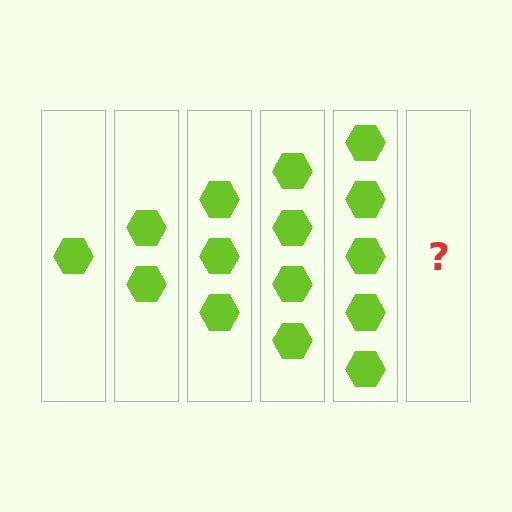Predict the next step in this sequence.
The next step is 6 hexagons.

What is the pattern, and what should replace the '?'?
The pattern is that each step adds one more hexagon. The '?' should be 6 hexagons.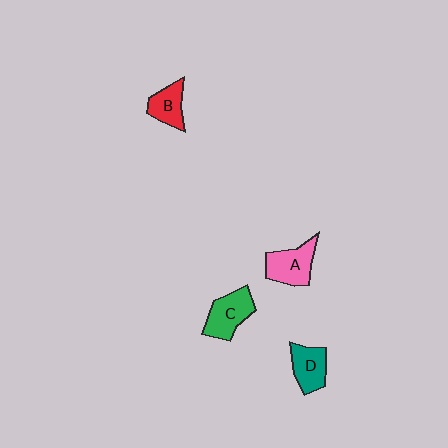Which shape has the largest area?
Shape C (green).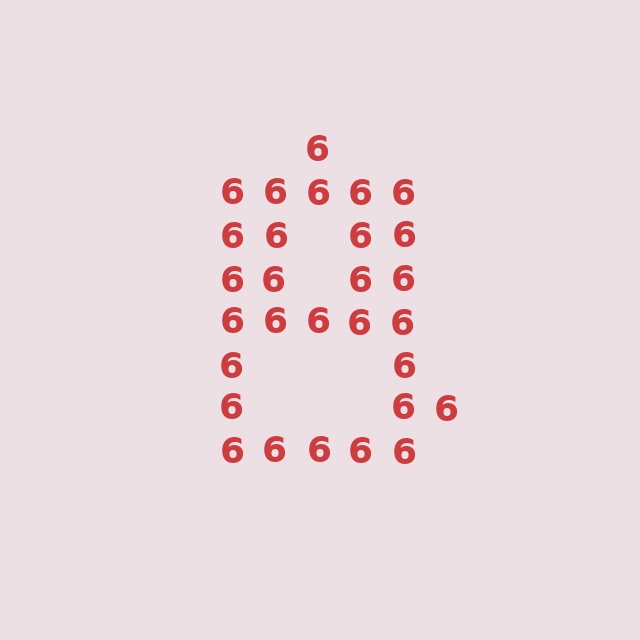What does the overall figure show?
The overall figure shows the digit 8.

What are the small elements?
The small elements are digit 6's.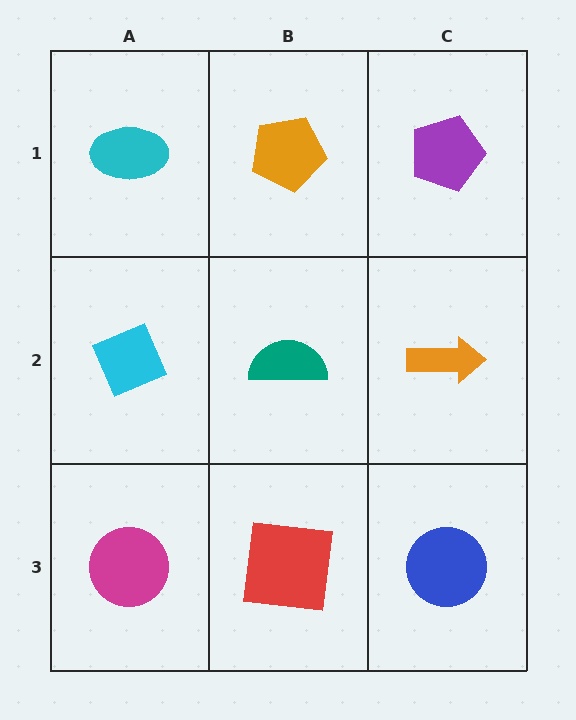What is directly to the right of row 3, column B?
A blue circle.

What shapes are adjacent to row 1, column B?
A teal semicircle (row 2, column B), a cyan ellipse (row 1, column A), a purple pentagon (row 1, column C).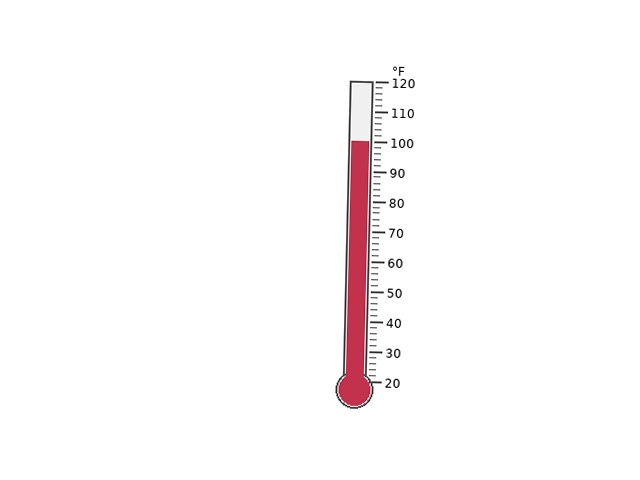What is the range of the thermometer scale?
The thermometer scale ranges from 20°F to 120°F.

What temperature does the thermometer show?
The thermometer shows approximately 100°F.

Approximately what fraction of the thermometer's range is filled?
The thermometer is filled to approximately 80% of its range.